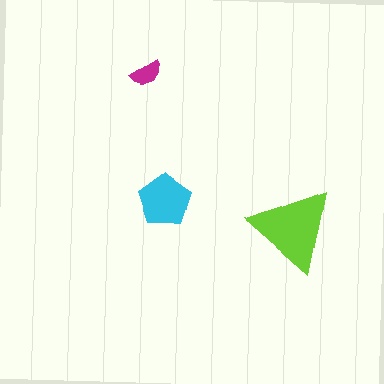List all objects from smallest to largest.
The magenta semicircle, the cyan pentagon, the lime triangle.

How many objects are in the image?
There are 3 objects in the image.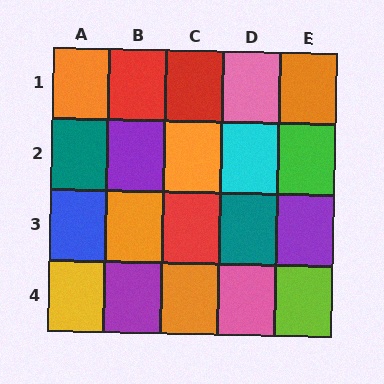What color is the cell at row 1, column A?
Orange.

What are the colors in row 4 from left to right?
Yellow, purple, orange, pink, lime.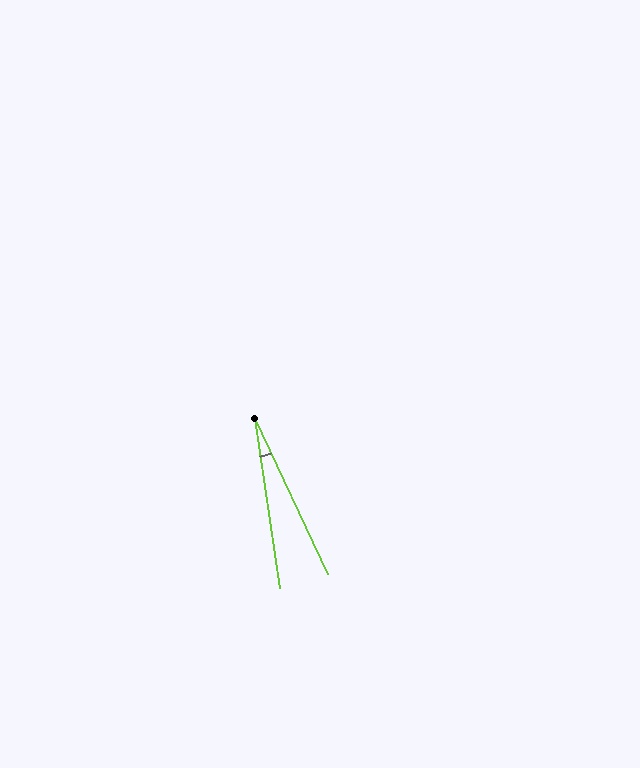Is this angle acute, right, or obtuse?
It is acute.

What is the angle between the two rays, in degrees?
Approximately 17 degrees.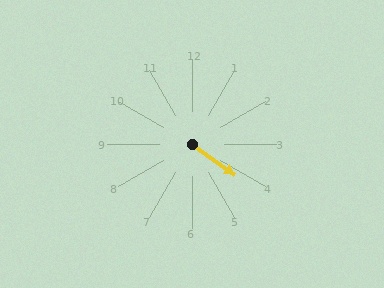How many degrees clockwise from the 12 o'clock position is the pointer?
Approximately 126 degrees.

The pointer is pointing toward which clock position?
Roughly 4 o'clock.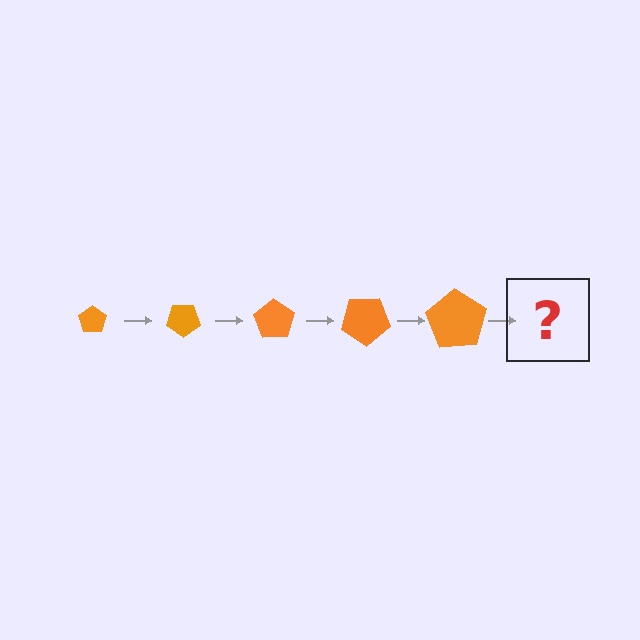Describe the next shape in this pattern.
It should be a pentagon, larger than the previous one and rotated 175 degrees from the start.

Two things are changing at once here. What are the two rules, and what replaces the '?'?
The two rules are that the pentagon grows larger each step and it rotates 35 degrees each step. The '?' should be a pentagon, larger than the previous one and rotated 175 degrees from the start.